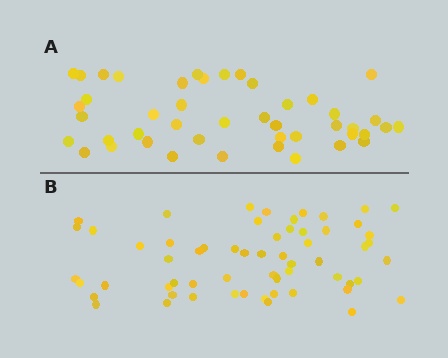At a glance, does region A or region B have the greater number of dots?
Region B (the bottom region) has more dots.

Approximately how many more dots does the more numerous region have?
Region B has approximately 15 more dots than region A.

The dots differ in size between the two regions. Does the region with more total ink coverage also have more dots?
No. Region A has more total ink coverage because its dots are larger, but region B actually contains more individual dots. Total area can be misleading — the number of items is what matters here.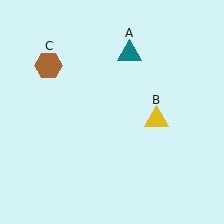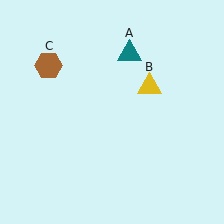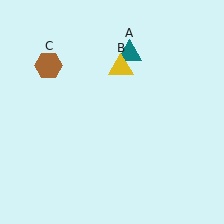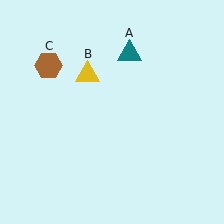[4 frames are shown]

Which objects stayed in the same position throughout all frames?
Teal triangle (object A) and brown hexagon (object C) remained stationary.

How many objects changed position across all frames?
1 object changed position: yellow triangle (object B).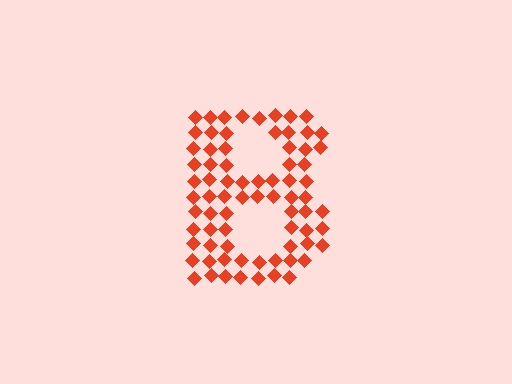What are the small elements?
The small elements are diamonds.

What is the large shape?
The large shape is the letter B.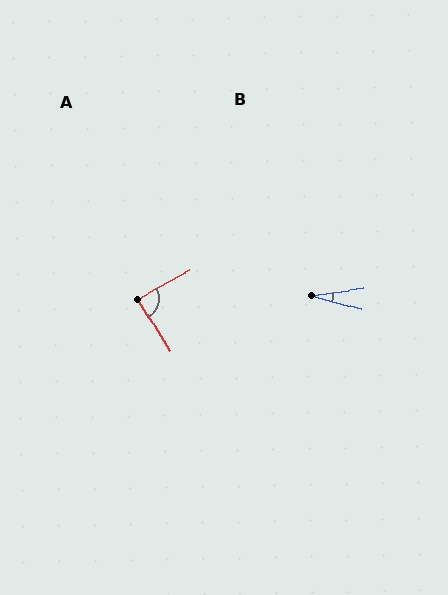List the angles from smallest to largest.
B (24°), A (87°).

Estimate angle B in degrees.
Approximately 24 degrees.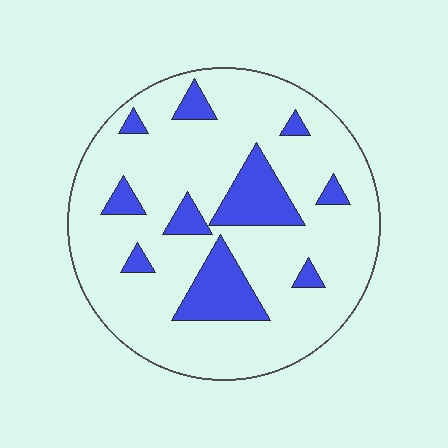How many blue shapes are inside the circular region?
10.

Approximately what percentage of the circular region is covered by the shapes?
Approximately 20%.